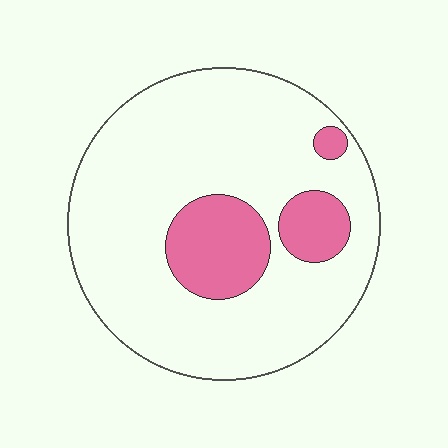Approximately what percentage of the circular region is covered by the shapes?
Approximately 20%.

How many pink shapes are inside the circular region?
3.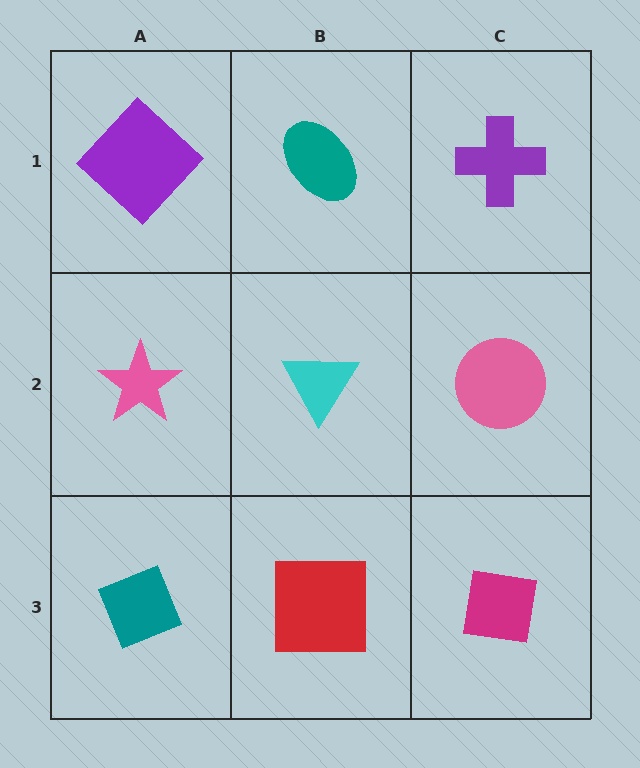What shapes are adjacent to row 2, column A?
A purple diamond (row 1, column A), a teal diamond (row 3, column A), a cyan triangle (row 2, column B).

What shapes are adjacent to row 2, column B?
A teal ellipse (row 1, column B), a red square (row 3, column B), a pink star (row 2, column A), a pink circle (row 2, column C).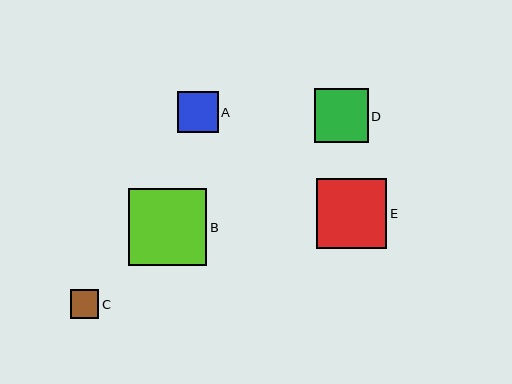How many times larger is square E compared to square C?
Square E is approximately 2.5 times the size of square C.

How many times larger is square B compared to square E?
Square B is approximately 1.1 times the size of square E.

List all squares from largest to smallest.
From largest to smallest: B, E, D, A, C.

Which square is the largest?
Square B is the largest with a size of approximately 78 pixels.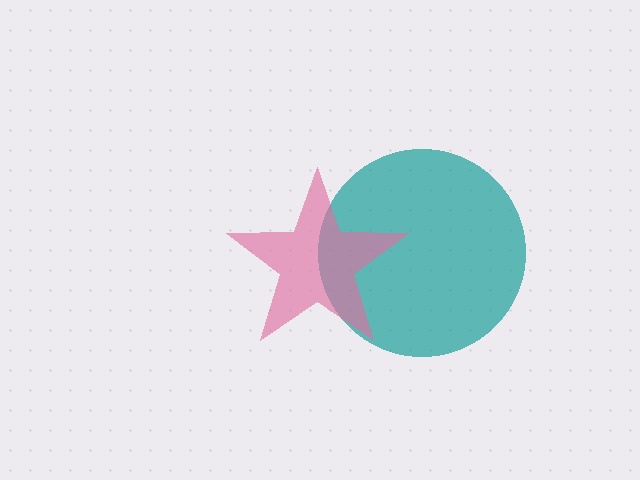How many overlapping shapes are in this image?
There are 2 overlapping shapes in the image.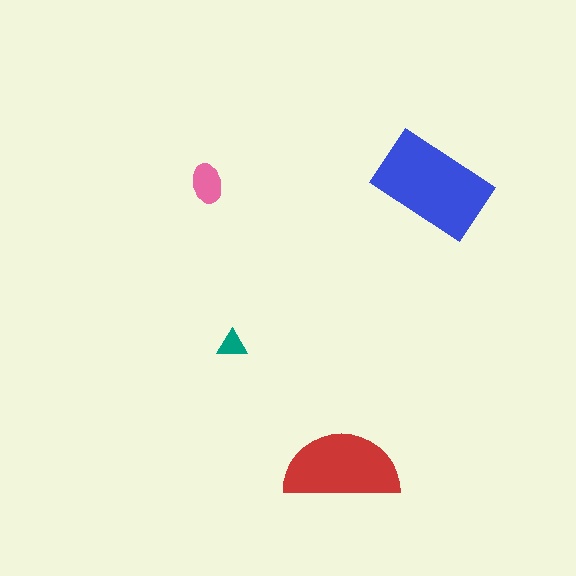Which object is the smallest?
The teal triangle.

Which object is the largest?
The blue rectangle.